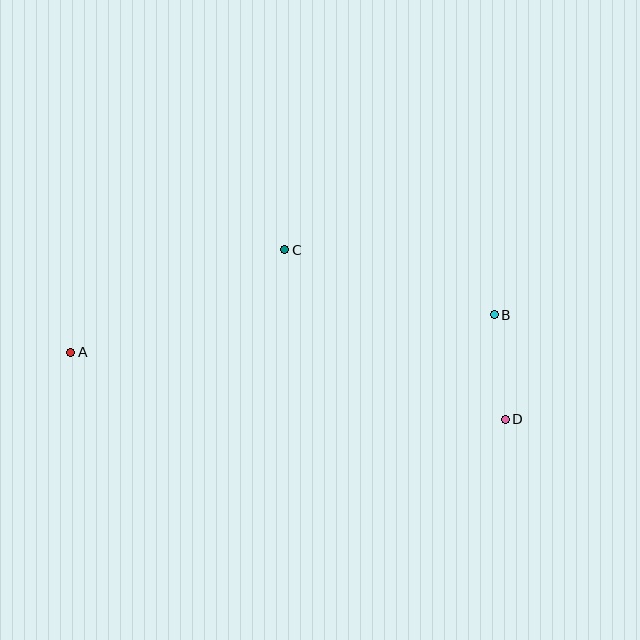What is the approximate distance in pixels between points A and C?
The distance between A and C is approximately 237 pixels.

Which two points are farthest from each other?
Points A and D are farthest from each other.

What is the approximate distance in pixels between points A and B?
The distance between A and B is approximately 425 pixels.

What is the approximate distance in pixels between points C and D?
The distance between C and D is approximately 278 pixels.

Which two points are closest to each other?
Points B and D are closest to each other.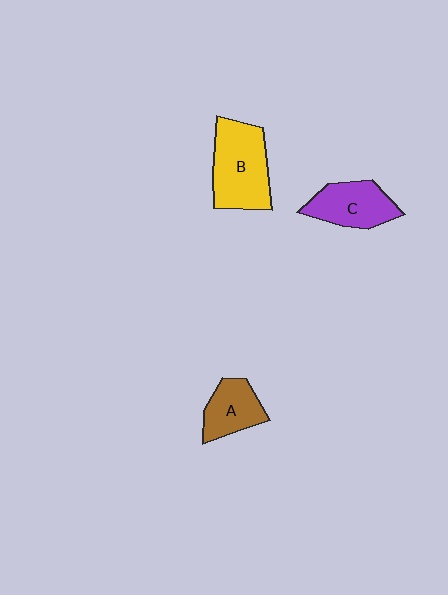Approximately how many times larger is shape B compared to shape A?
Approximately 1.7 times.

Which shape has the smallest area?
Shape A (brown).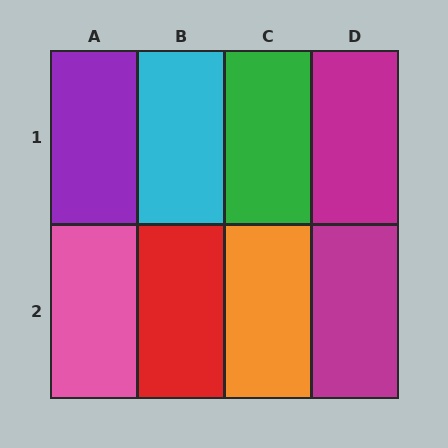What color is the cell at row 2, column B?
Red.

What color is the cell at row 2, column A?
Pink.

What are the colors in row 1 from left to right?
Purple, cyan, green, magenta.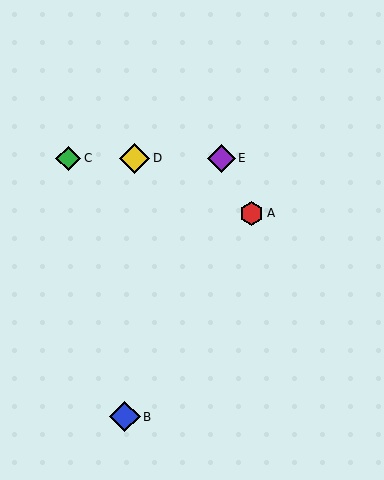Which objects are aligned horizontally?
Objects C, D, E are aligned horizontally.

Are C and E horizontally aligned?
Yes, both are at y≈158.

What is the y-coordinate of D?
Object D is at y≈158.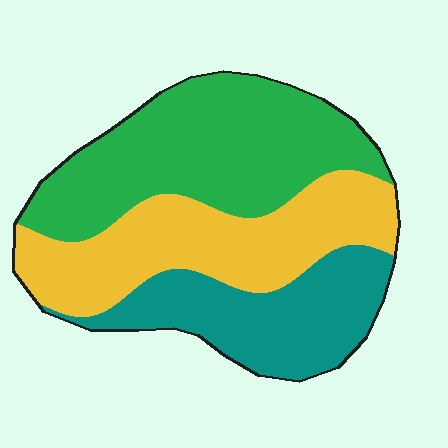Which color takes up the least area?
Teal, at roughly 25%.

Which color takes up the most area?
Green, at roughly 40%.